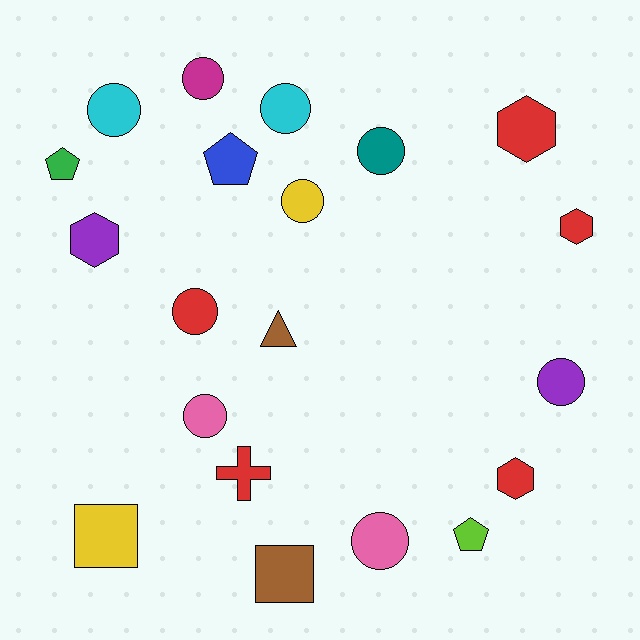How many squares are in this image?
There are 2 squares.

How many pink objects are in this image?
There are 2 pink objects.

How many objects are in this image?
There are 20 objects.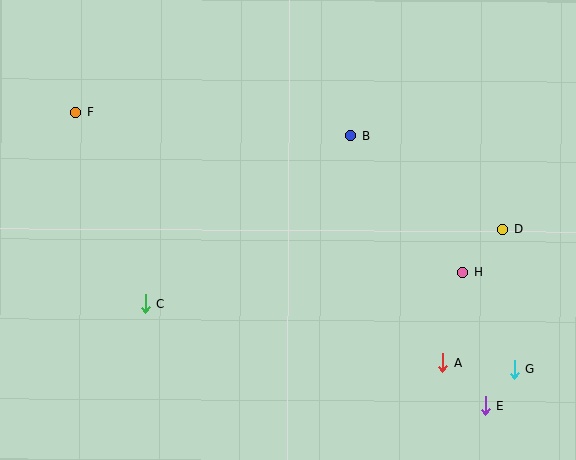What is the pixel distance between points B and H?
The distance between B and H is 177 pixels.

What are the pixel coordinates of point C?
Point C is at (145, 304).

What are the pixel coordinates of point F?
Point F is at (75, 112).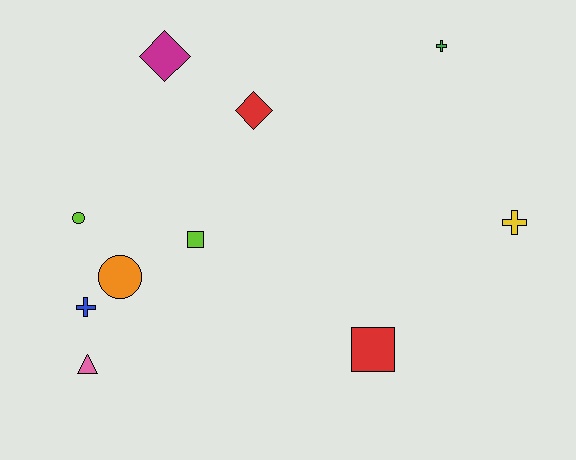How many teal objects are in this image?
There are no teal objects.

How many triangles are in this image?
There is 1 triangle.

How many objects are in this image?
There are 10 objects.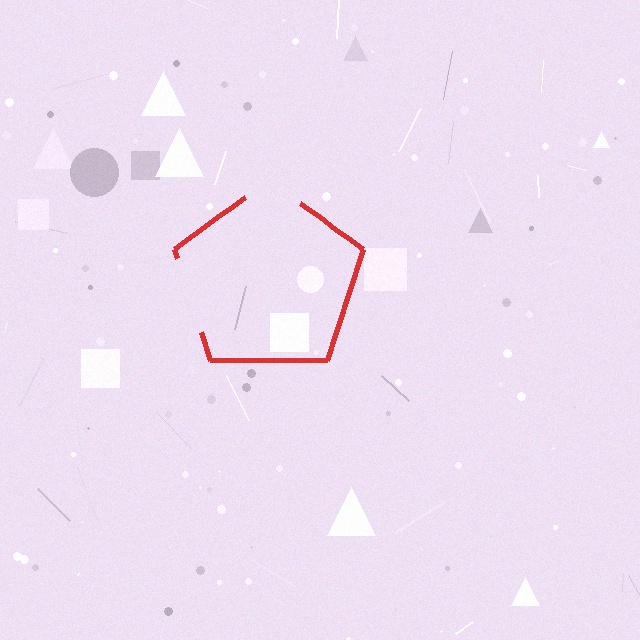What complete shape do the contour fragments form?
The contour fragments form a pentagon.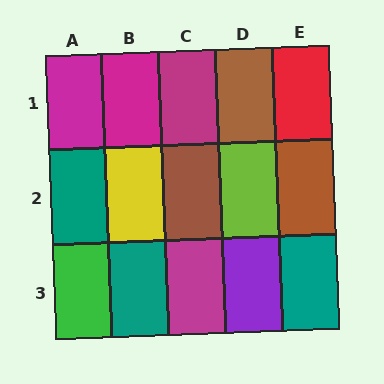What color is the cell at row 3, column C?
Magenta.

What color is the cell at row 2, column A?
Teal.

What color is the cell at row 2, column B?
Yellow.